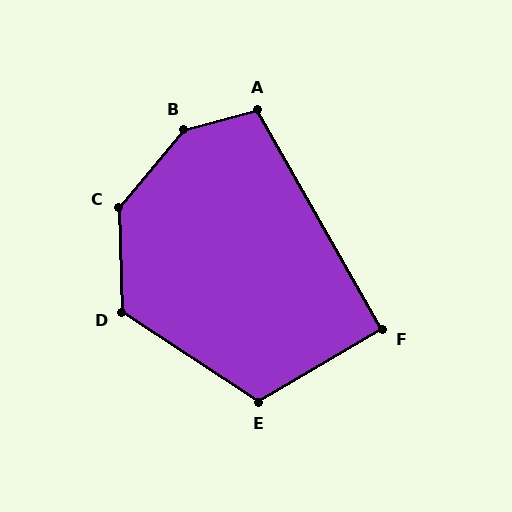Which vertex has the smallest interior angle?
F, at approximately 91 degrees.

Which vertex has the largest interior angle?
B, at approximately 144 degrees.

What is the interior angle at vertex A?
Approximately 105 degrees (obtuse).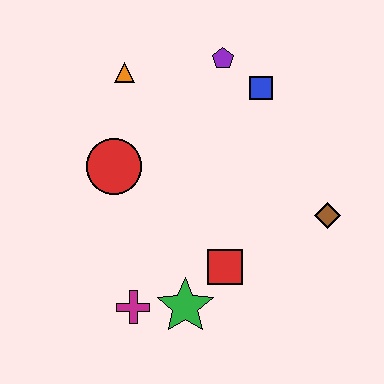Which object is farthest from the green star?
The purple pentagon is farthest from the green star.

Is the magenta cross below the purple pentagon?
Yes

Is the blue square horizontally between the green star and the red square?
No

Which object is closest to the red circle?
The orange triangle is closest to the red circle.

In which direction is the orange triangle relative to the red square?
The orange triangle is above the red square.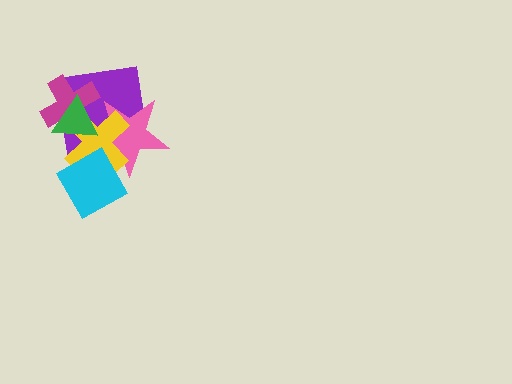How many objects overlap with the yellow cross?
5 objects overlap with the yellow cross.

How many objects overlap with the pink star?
4 objects overlap with the pink star.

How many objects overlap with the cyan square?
2 objects overlap with the cyan square.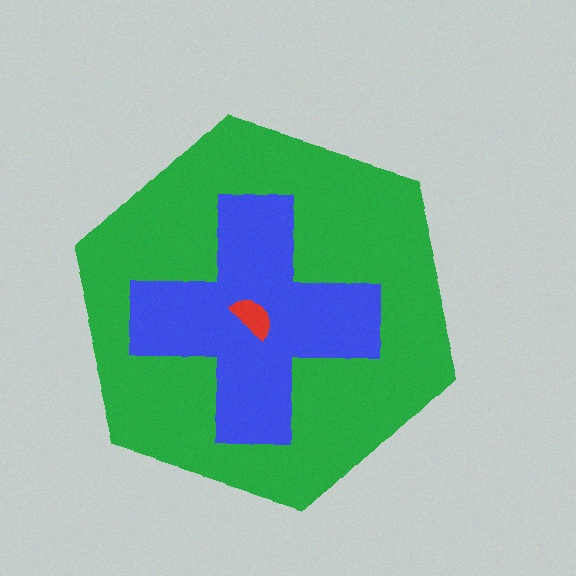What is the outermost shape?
The green hexagon.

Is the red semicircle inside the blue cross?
Yes.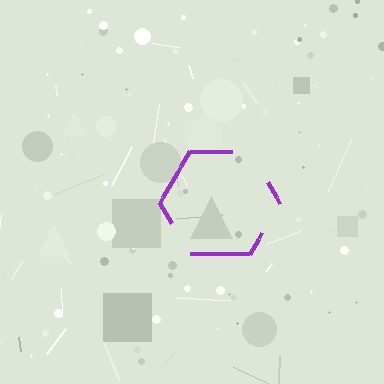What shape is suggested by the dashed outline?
The dashed outline suggests a hexagon.